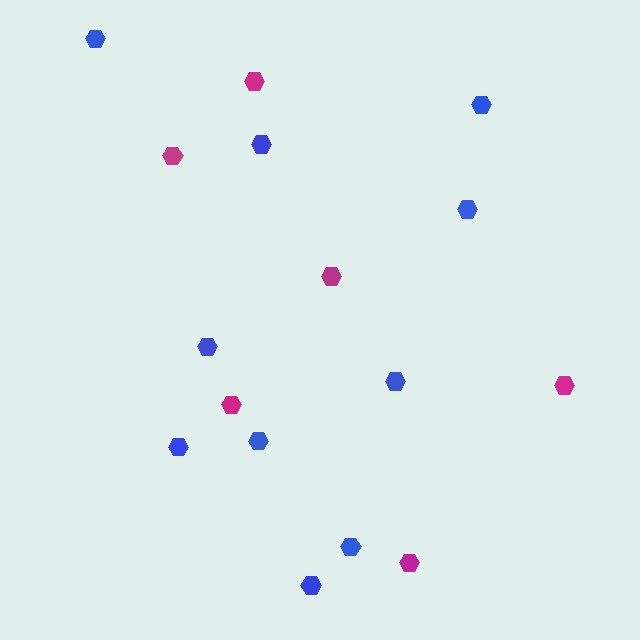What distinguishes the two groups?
There are 2 groups: one group of blue hexagons (10) and one group of magenta hexagons (6).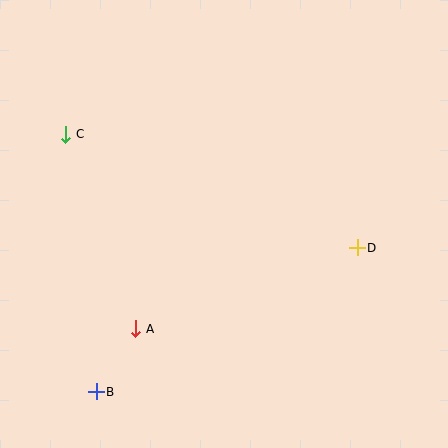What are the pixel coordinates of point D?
Point D is at (357, 248).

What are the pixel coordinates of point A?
Point A is at (136, 329).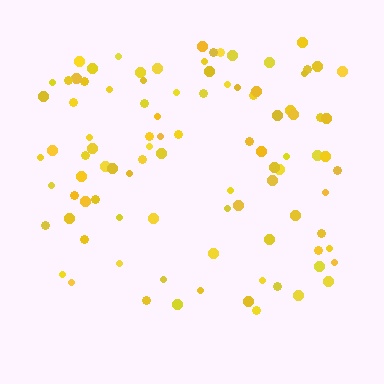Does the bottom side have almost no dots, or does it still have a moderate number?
Still a moderate number, just noticeably fewer than the top.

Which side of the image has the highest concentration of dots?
The top.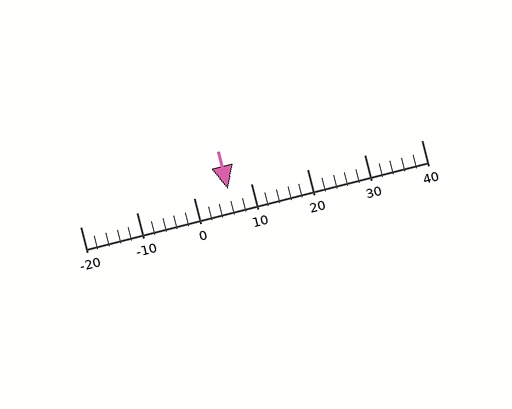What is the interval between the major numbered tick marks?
The major tick marks are spaced 10 units apart.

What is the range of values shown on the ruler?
The ruler shows values from -20 to 40.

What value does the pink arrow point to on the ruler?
The pink arrow points to approximately 6.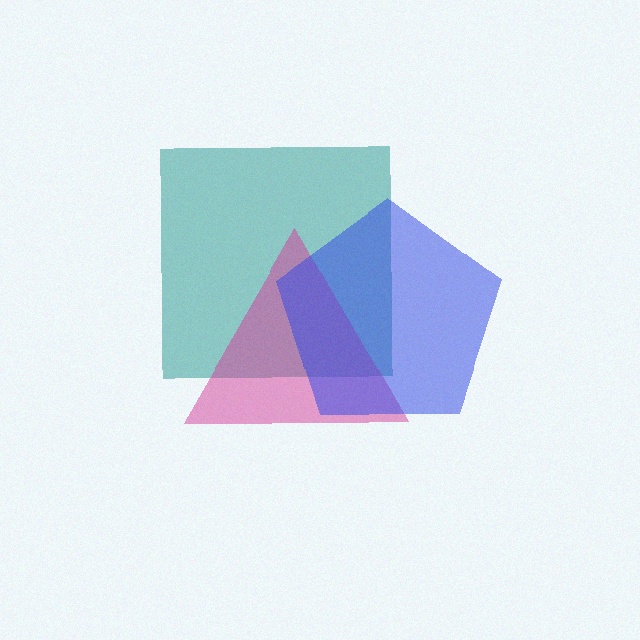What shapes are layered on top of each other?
The layered shapes are: a teal square, a magenta triangle, a blue pentagon.